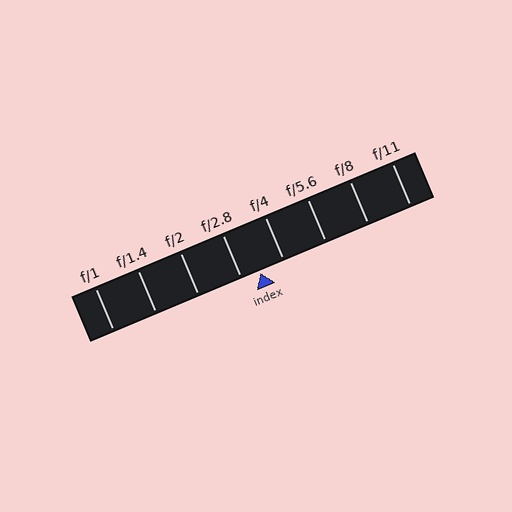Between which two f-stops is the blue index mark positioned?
The index mark is between f/2.8 and f/4.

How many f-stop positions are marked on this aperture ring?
There are 8 f-stop positions marked.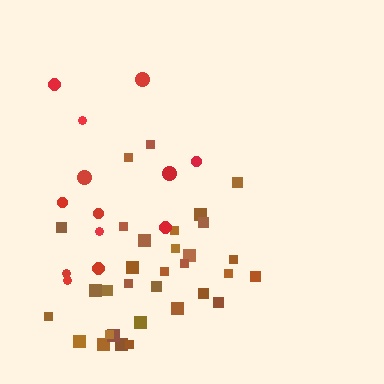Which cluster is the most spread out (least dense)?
Red.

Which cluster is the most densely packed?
Brown.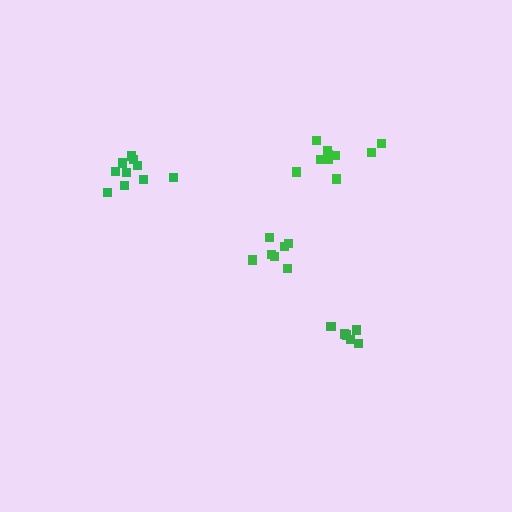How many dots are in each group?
Group 1: 7 dots, Group 2: 10 dots, Group 3: 10 dots, Group 4: 6 dots (33 total).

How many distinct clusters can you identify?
There are 4 distinct clusters.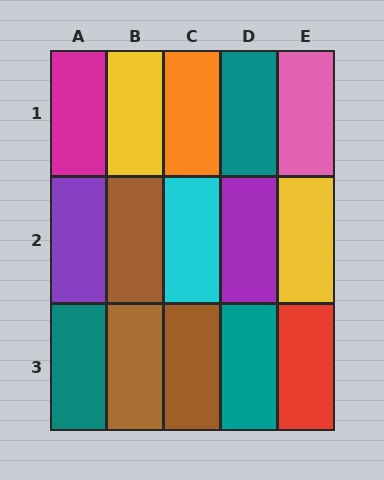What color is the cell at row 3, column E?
Red.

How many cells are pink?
1 cell is pink.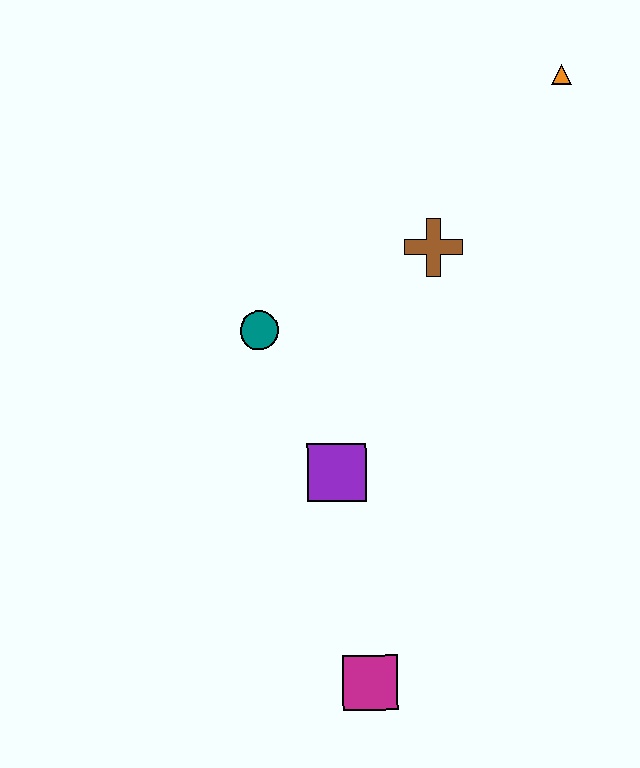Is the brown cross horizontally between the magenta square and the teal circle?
No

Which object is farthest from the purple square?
The orange triangle is farthest from the purple square.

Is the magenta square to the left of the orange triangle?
Yes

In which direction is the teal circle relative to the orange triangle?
The teal circle is to the left of the orange triangle.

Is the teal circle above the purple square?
Yes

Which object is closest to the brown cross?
The teal circle is closest to the brown cross.